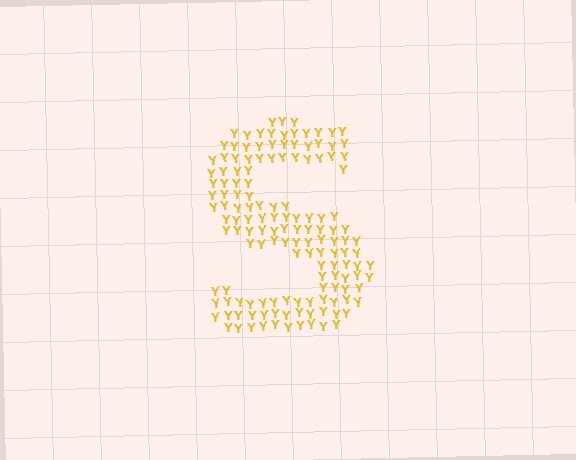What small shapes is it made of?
It is made of small letter Y's.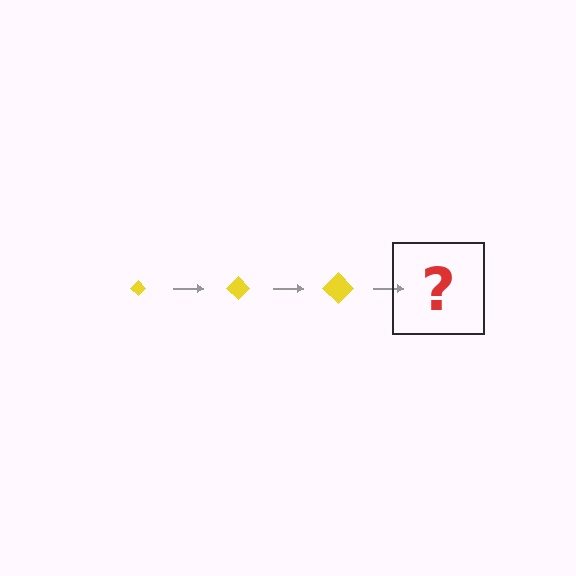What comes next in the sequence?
The next element should be a yellow diamond, larger than the previous one.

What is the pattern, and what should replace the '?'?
The pattern is that the diamond gets progressively larger each step. The '?' should be a yellow diamond, larger than the previous one.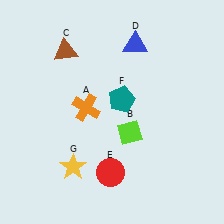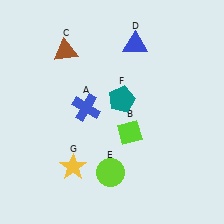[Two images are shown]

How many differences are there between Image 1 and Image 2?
There are 2 differences between the two images.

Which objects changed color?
A changed from orange to blue. E changed from red to lime.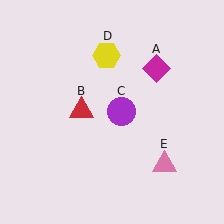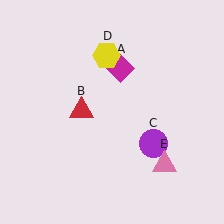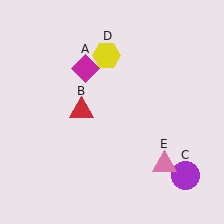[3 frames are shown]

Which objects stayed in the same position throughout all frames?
Red triangle (object B) and yellow hexagon (object D) and pink triangle (object E) remained stationary.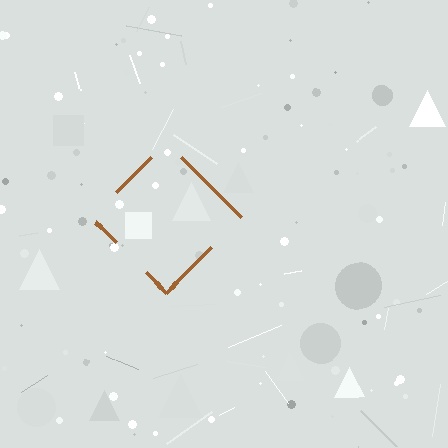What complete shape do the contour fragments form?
The contour fragments form a diamond.